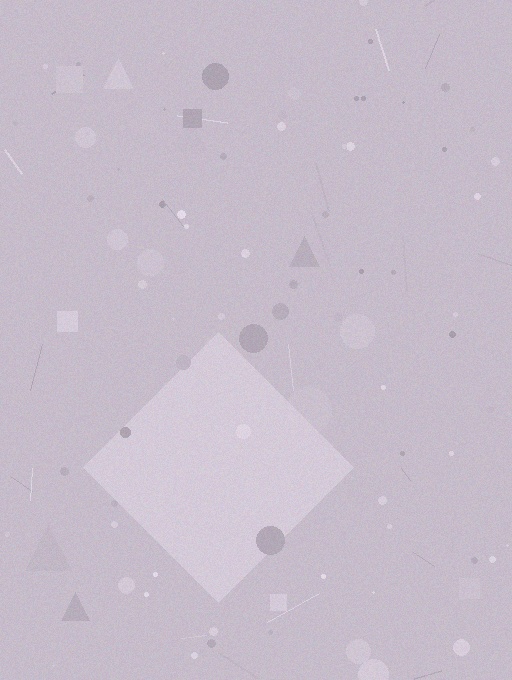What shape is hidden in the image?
A diamond is hidden in the image.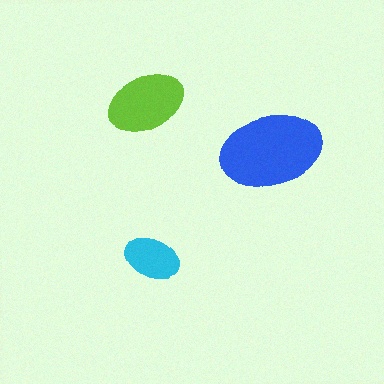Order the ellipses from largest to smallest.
the blue one, the lime one, the cyan one.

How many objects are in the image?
There are 3 objects in the image.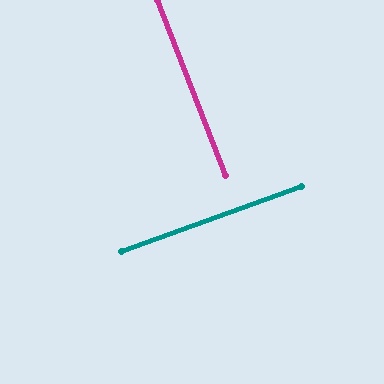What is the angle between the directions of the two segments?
Approximately 89 degrees.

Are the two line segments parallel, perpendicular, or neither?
Perpendicular — they meet at approximately 89°.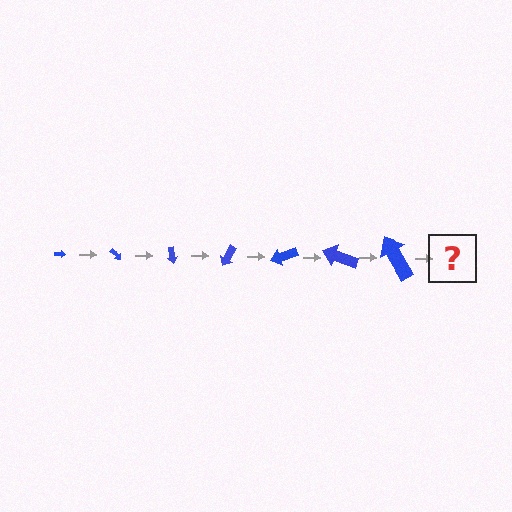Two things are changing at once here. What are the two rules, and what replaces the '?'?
The two rules are that the arrow grows larger each step and it rotates 40 degrees each step. The '?' should be an arrow, larger than the previous one and rotated 280 degrees from the start.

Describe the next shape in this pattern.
It should be an arrow, larger than the previous one and rotated 280 degrees from the start.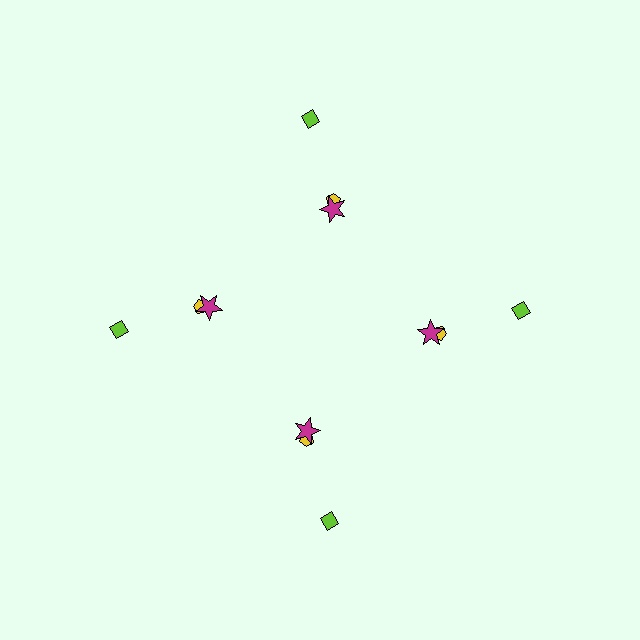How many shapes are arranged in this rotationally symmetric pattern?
There are 12 shapes, arranged in 4 groups of 3.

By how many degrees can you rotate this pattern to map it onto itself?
The pattern maps onto itself every 90 degrees of rotation.